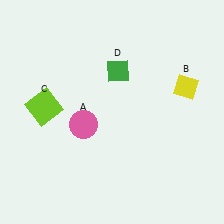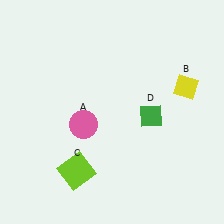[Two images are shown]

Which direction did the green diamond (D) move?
The green diamond (D) moved down.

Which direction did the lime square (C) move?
The lime square (C) moved down.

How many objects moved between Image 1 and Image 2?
2 objects moved between the two images.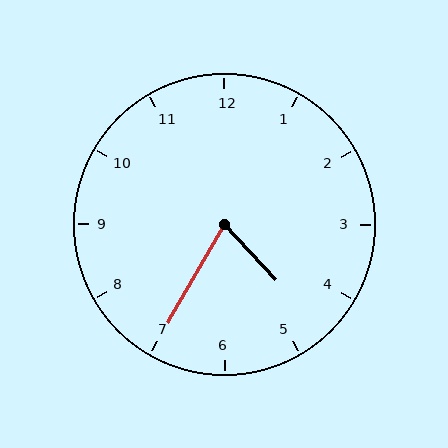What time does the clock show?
4:35.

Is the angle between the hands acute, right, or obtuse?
It is acute.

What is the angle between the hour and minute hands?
Approximately 72 degrees.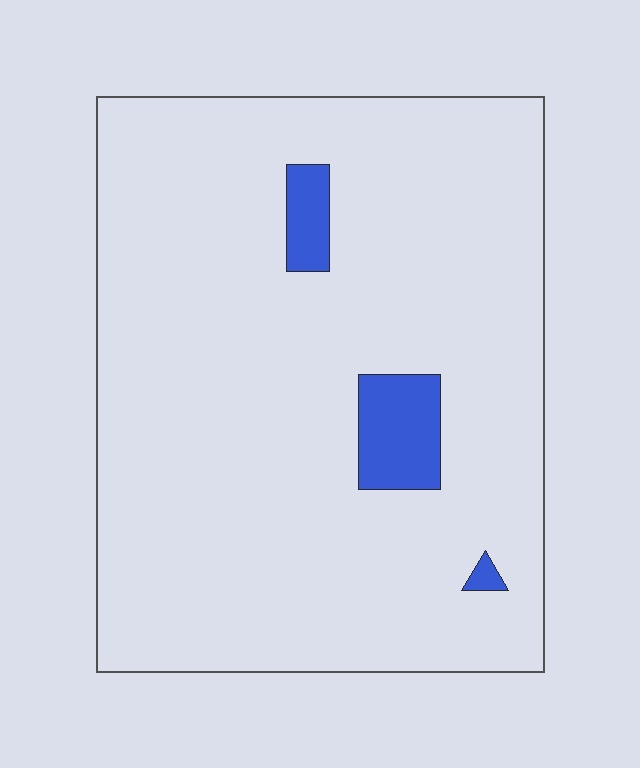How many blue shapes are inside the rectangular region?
3.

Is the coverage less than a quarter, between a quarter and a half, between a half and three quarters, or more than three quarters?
Less than a quarter.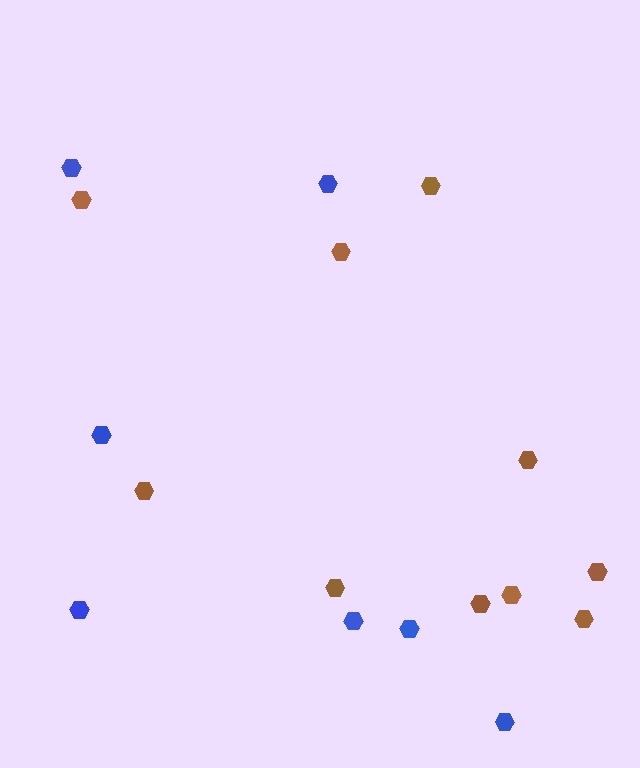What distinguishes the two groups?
There are 2 groups: one group of blue hexagons (7) and one group of brown hexagons (10).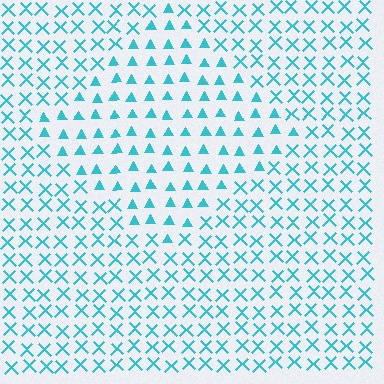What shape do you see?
I see a diamond.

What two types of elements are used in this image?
The image uses triangles inside the diamond region and X marks outside it.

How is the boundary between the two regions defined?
The boundary is defined by a change in element shape: triangles inside vs. X marks outside. All elements share the same color and spacing.